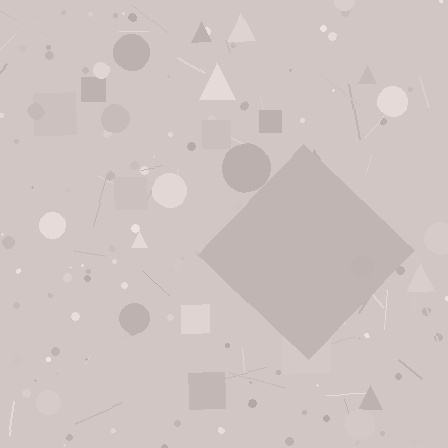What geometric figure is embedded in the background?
A diamond is embedded in the background.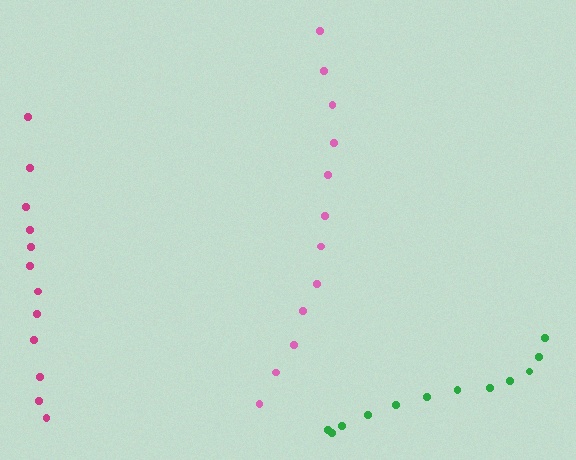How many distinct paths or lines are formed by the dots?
There are 3 distinct paths.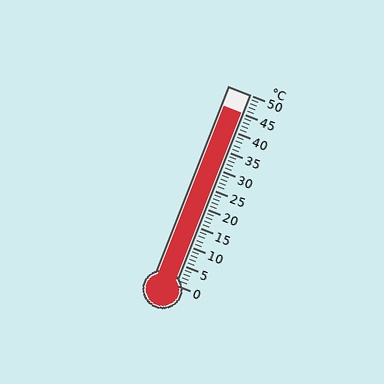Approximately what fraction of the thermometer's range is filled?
The thermometer is filled to approximately 90% of its range.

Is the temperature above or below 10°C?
The temperature is above 10°C.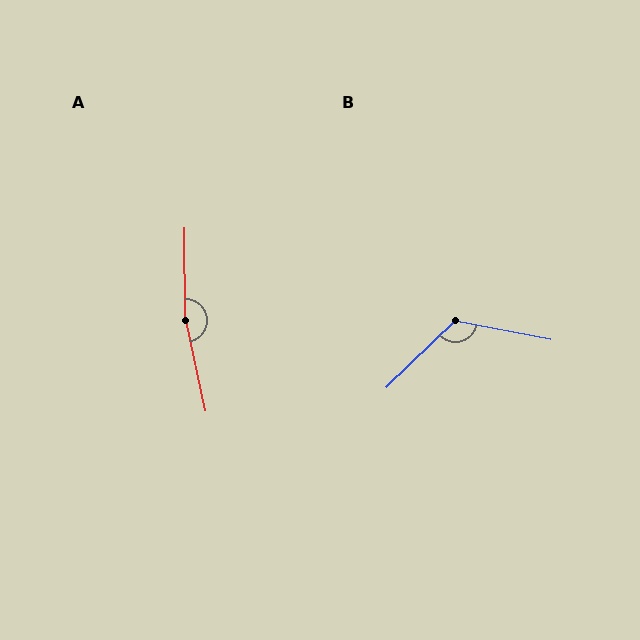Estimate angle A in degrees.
Approximately 168 degrees.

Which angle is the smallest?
B, at approximately 125 degrees.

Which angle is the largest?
A, at approximately 168 degrees.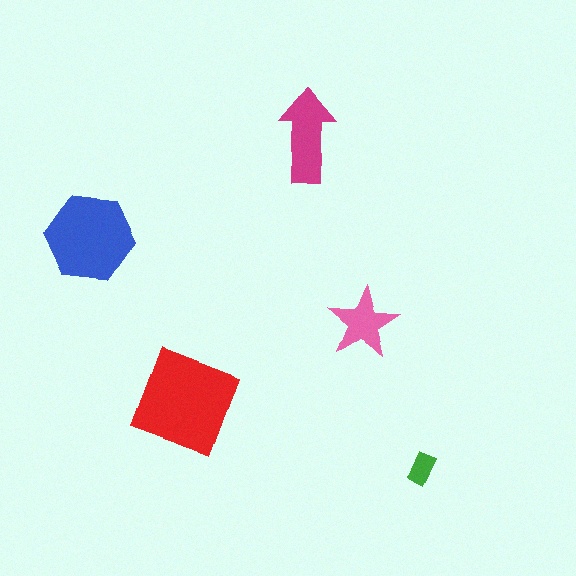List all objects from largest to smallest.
The red diamond, the blue hexagon, the magenta arrow, the pink star, the green rectangle.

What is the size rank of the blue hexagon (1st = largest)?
2nd.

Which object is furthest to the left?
The blue hexagon is leftmost.